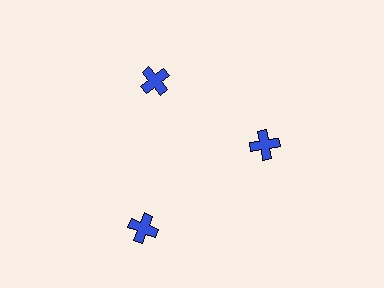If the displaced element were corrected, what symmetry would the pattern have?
It would have 3-fold rotational symmetry — the pattern would map onto itself every 120 degrees.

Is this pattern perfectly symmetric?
No. The 3 blue crosses are arranged in a ring, but one element near the 7 o'clock position is pushed outward from the center, breaking the 3-fold rotational symmetry.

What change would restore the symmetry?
The symmetry would be restored by moving it inward, back onto the ring so that all 3 crosses sit at equal angles and equal distance from the center.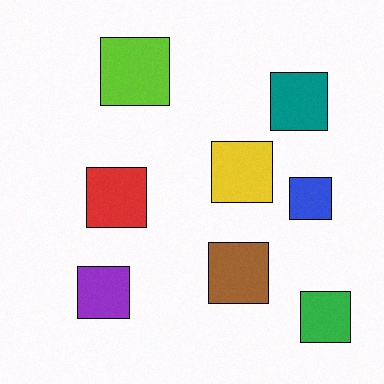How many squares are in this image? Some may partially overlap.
There are 8 squares.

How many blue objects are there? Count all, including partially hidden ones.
There is 1 blue object.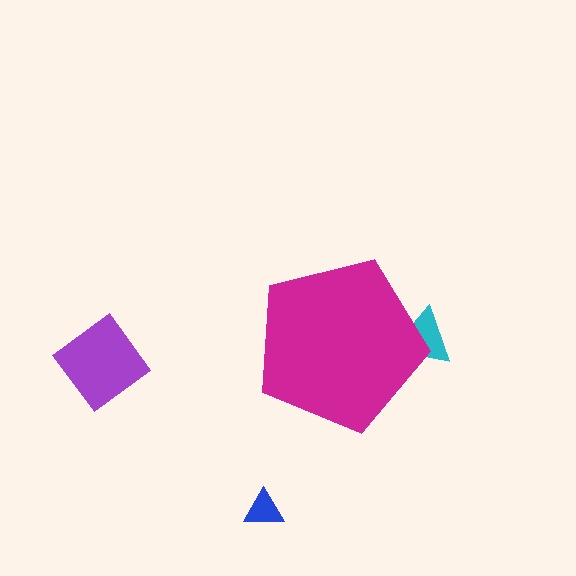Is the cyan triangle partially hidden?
Yes, the cyan triangle is partially hidden behind the magenta pentagon.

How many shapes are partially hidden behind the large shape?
1 shape is partially hidden.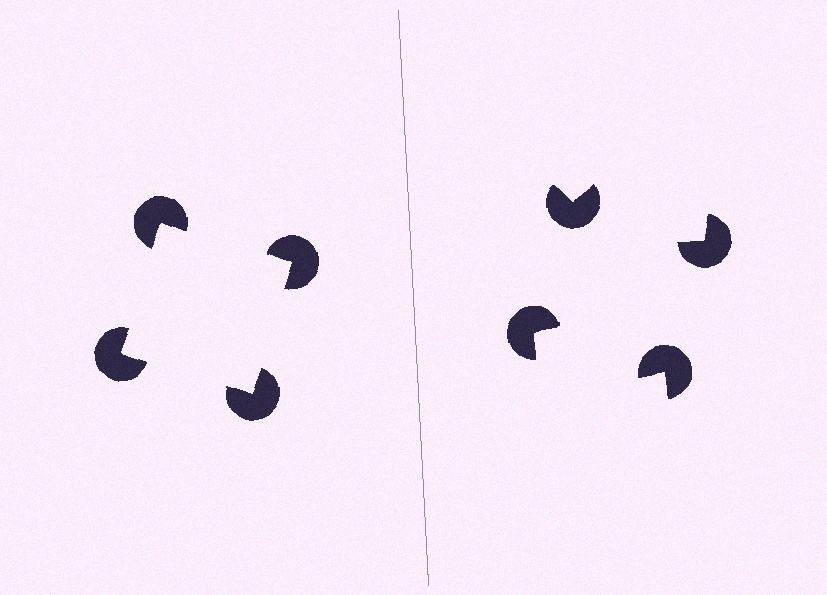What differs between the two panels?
The pac-man discs are positioned identically on both sides; only the wedge orientations differ. On the left they align to a square; on the right they are misaligned.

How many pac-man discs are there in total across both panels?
8 — 4 on each side.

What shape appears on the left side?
An illusory square.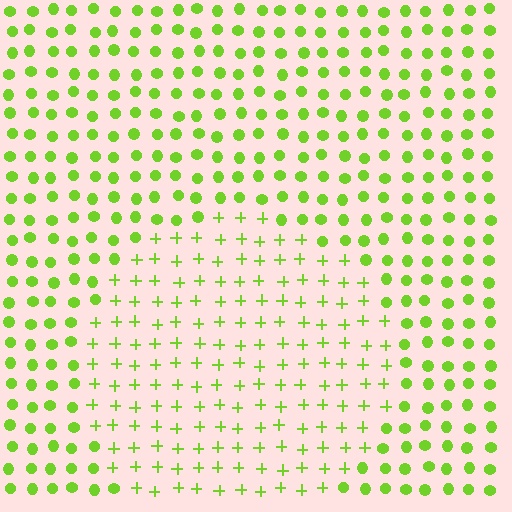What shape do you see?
I see a circle.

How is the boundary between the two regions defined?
The boundary is defined by a change in element shape: plus signs inside vs. circles outside. All elements share the same color and spacing.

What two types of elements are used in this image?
The image uses plus signs inside the circle region and circles outside it.